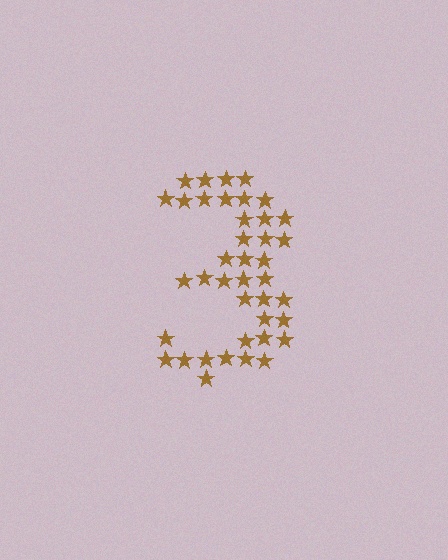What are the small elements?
The small elements are stars.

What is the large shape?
The large shape is the digit 3.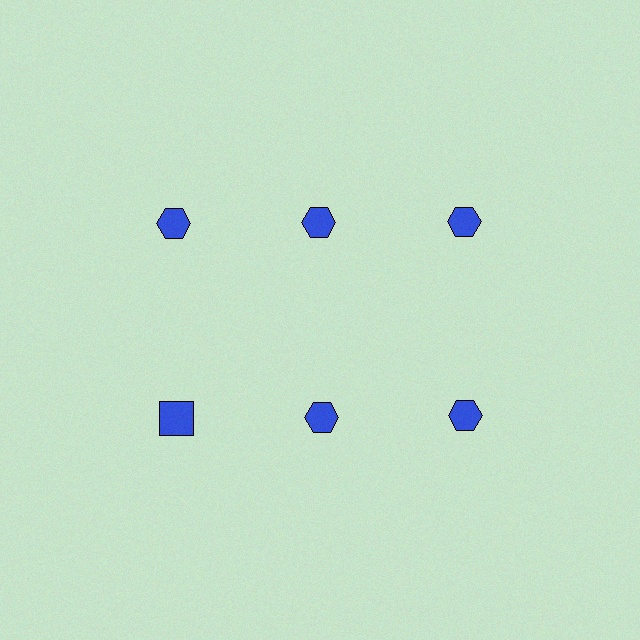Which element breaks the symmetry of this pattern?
The blue square in the second row, leftmost column breaks the symmetry. All other shapes are blue hexagons.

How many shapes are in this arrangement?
There are 6 shapes arranged in a grid pattern.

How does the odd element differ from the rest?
It has a different shape: square instead of hexagon.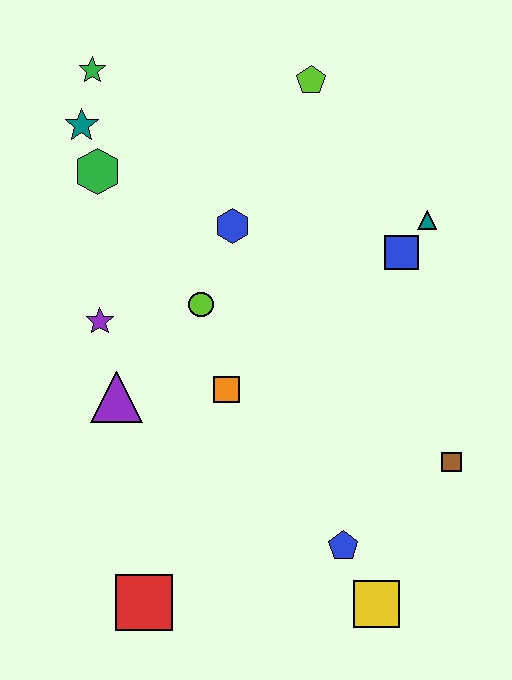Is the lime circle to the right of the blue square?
No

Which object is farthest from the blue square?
The red square is farthest from the blue square.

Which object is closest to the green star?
The teal star is closest to the green star.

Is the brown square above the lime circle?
No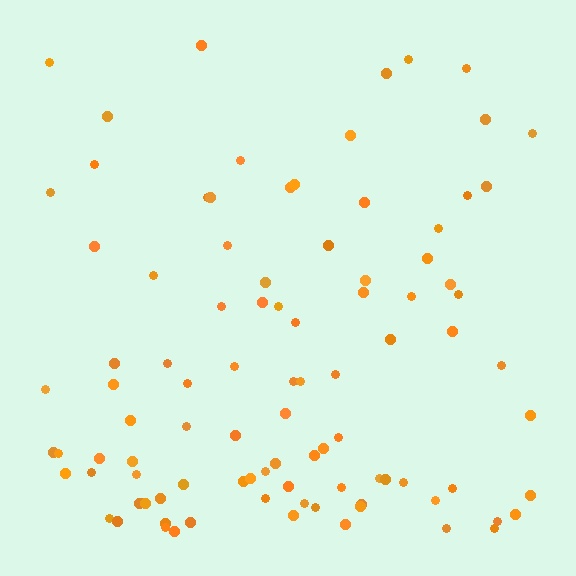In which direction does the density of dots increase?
From top to bottom, with the bottom side densest.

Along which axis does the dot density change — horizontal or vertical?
Vertical.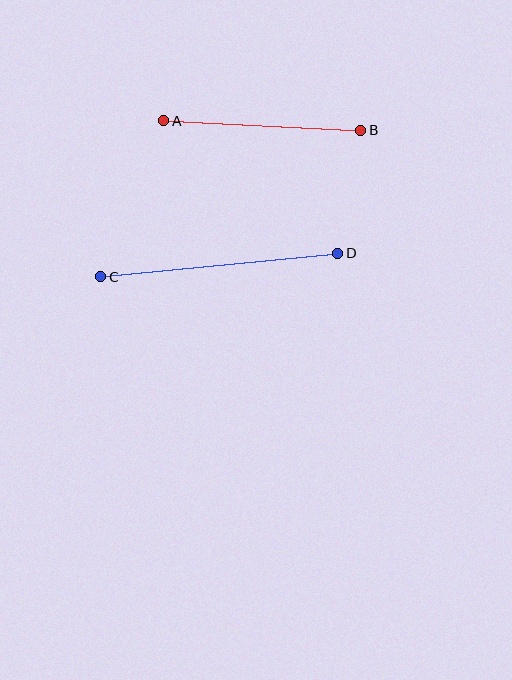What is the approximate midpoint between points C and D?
The midpoint is at approximately (219, 265) pixels.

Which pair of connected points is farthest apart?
Points C and D are farthest apart.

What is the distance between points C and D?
The distance is approximately 238 pixels.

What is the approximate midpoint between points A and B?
The midpoint is at approximately (262, 126) pixels.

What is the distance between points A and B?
The distance is approximately 197 pixels.